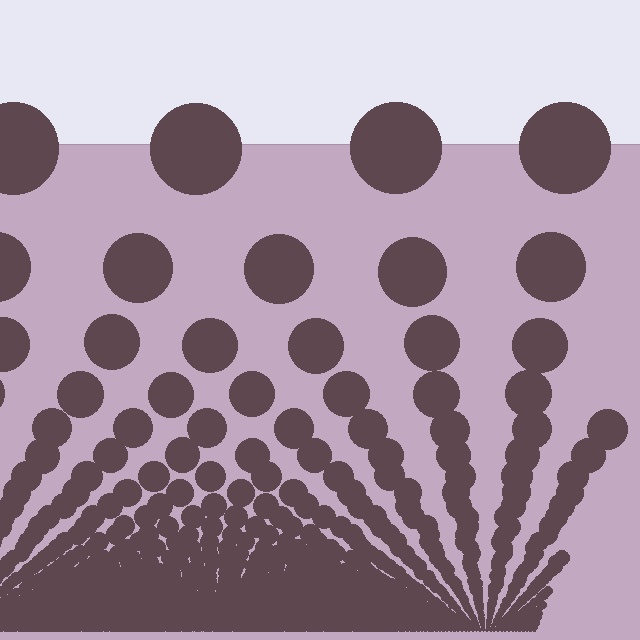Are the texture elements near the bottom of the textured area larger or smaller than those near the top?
Smaller. The gradient is inverted — elements near the bottom are smaller and denser.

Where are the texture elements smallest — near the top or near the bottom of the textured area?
Near the bottom.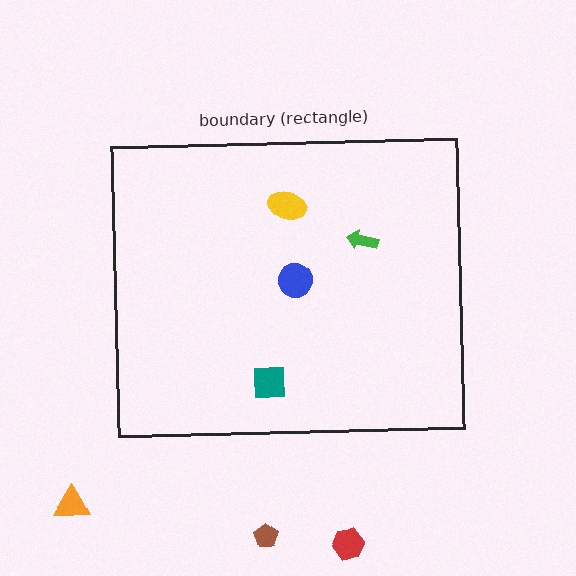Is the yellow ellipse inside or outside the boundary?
Inside.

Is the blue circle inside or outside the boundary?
Inside.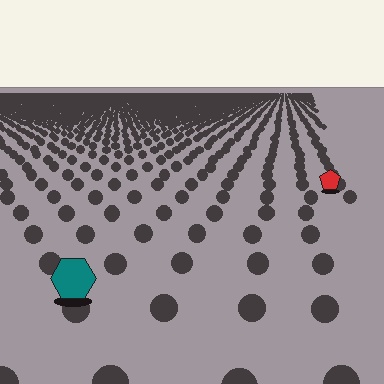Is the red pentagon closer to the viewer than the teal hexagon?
No. The teal hexagon is closer — you can tell from the texture gradient: the ground texture is coarser near it.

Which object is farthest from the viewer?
The red pentagon is farthest from the viewer. It appears smaller and the ground texture around it is denser.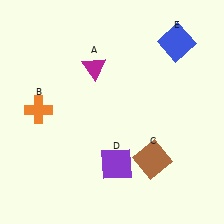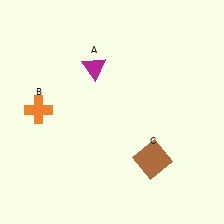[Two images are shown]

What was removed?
The blue square (E), the purple square (D) were removed in Image 2.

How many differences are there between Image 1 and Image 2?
There are 2 differences between the two images.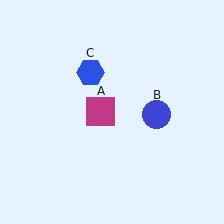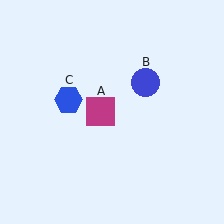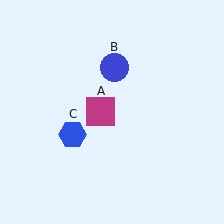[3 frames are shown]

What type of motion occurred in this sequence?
The blue circle (object B), blue hexagon (object C) rotated counterclockwise around the center of the scene.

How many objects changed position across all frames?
2 objects changed position: blue circle (object B), blue hexagon (object C).